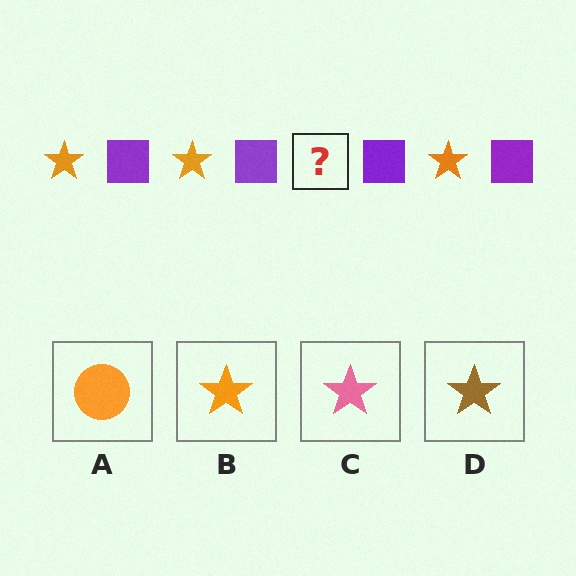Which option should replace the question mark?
Option B.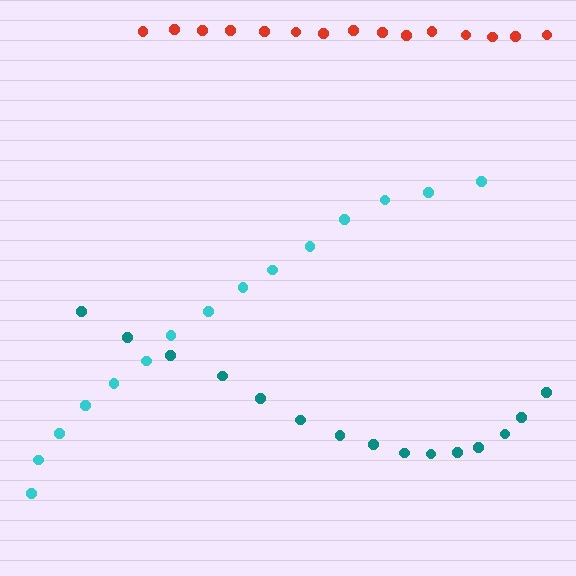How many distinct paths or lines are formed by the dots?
There are 3 distinct paths.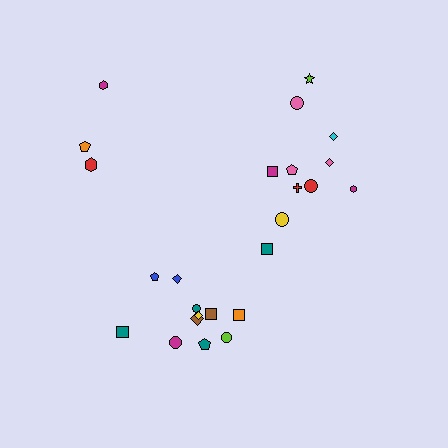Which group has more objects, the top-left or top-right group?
The top-right group.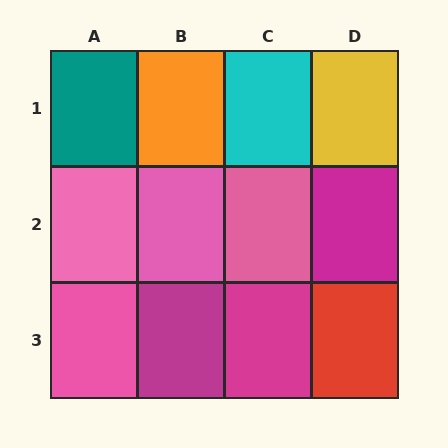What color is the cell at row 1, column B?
Orange.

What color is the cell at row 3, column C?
Magenta.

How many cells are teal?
1 cell is teal.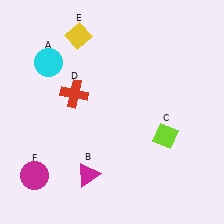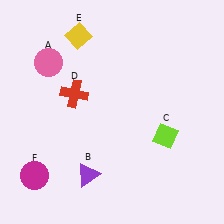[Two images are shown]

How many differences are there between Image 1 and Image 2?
There are 2 differences between the two images.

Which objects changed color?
A changed from cyan to pink. B changed from magenta to purple.